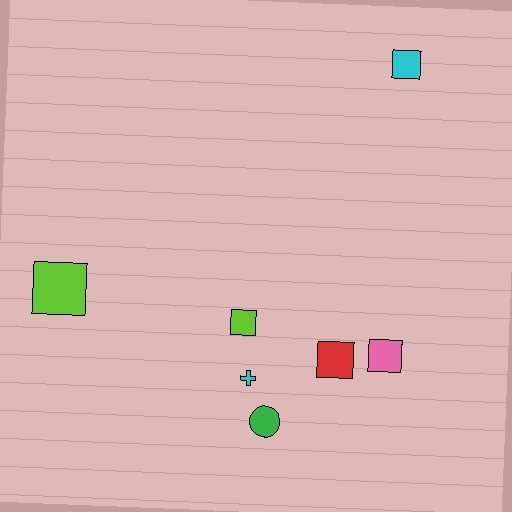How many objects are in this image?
There are 7 objects.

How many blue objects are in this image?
There are no blue objects.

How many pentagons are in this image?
There are no pentagons.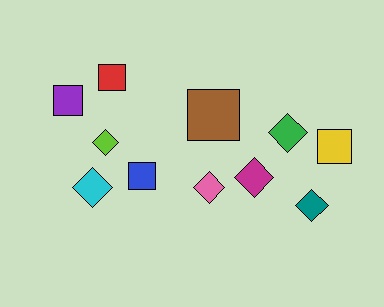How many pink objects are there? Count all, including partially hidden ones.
There is 1 pink object.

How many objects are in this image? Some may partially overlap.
There are 11 objects.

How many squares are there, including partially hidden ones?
There are 5 squares.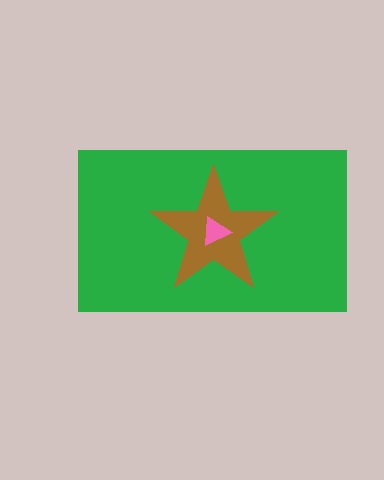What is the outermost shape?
The green rectangle.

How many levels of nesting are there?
3.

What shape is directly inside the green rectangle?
The brown star.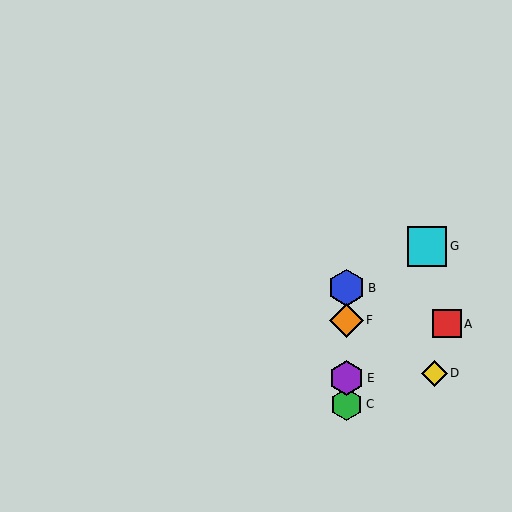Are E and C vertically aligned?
Yes, both are at x≈346.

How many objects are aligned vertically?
4 objects (B, C, E, F) are aligned vertically.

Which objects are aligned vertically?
Objects B, C, E, F are aligned vertically.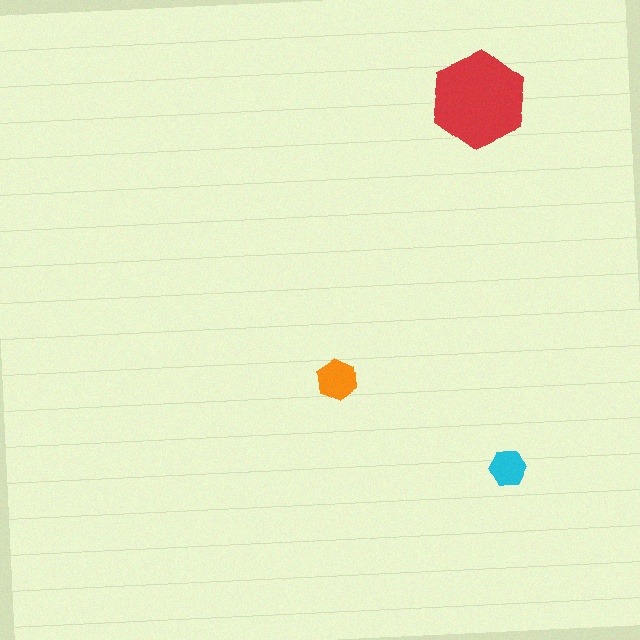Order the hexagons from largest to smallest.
the red one, the orange one, the cyan one.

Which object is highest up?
The red hexagon is topmost.